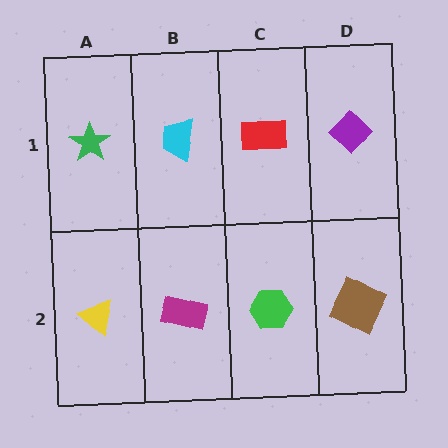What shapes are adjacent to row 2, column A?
A green star (row 1, column A), a magenta rectangle (row 2, column B).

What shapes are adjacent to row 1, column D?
A brown square (row 2, column D), a red rectangle (row 1, column C).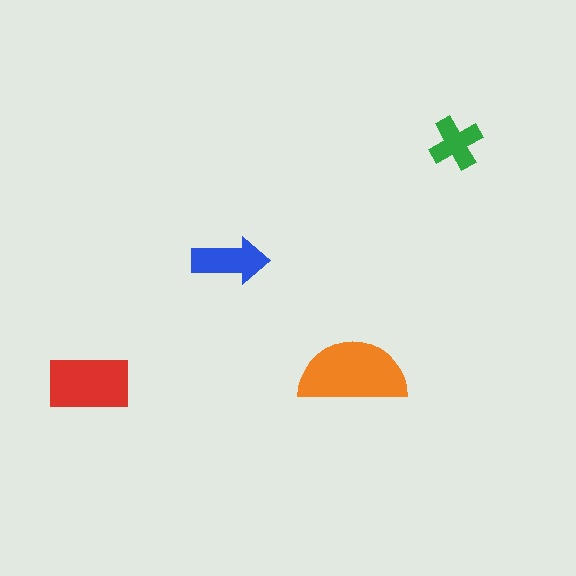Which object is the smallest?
The green cross.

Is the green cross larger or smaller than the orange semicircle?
Smaller.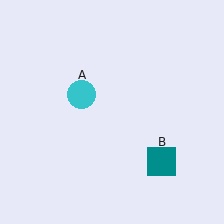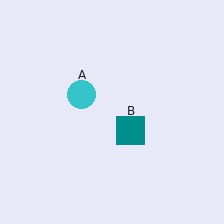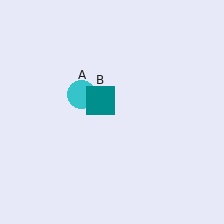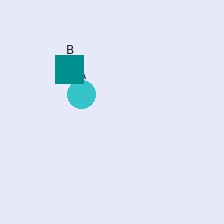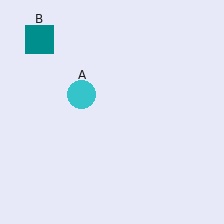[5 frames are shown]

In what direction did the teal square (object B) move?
The teal square (object B) moved up and to the left.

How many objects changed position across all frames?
1 object changed position: teal square (object B).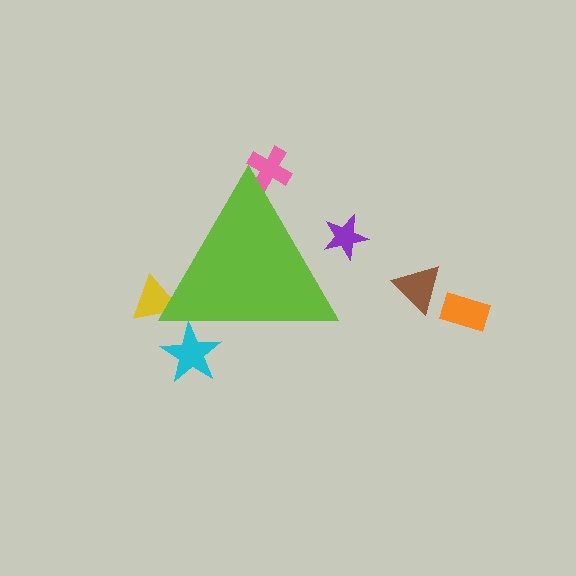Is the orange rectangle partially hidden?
No, the orange rectangle is fully visible.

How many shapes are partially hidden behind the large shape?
4 shapes are partially hidden.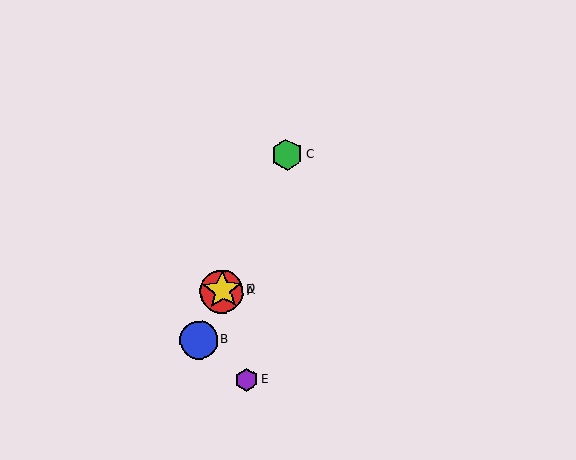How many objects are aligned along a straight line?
4 objects (A, B, C, D) are aligned along a straight line.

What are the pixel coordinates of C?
Object C is at (287, 155).